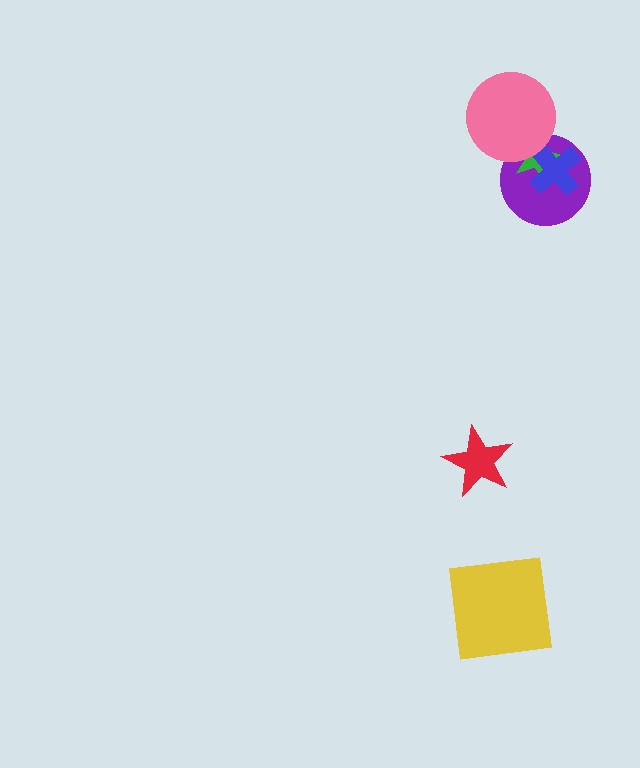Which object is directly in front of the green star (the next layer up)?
The blue cross is directly in front of the green star.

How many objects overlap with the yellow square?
0 objects overlap with the yellow square.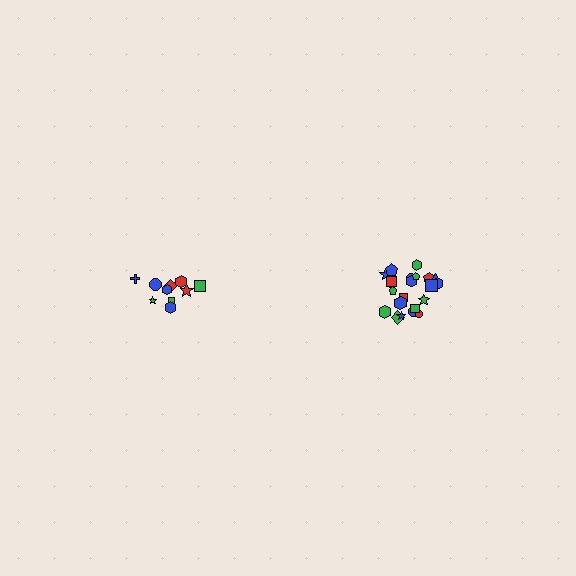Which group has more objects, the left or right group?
The right group.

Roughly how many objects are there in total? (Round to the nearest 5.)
Roughly 30 objects in total.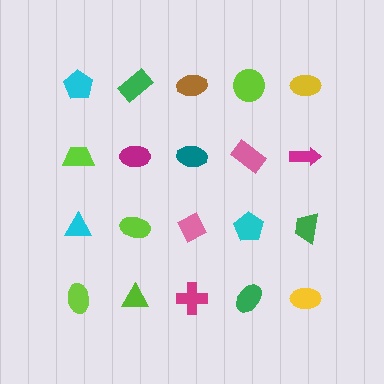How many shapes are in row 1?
5 shapes.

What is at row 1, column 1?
A cyan pentagon.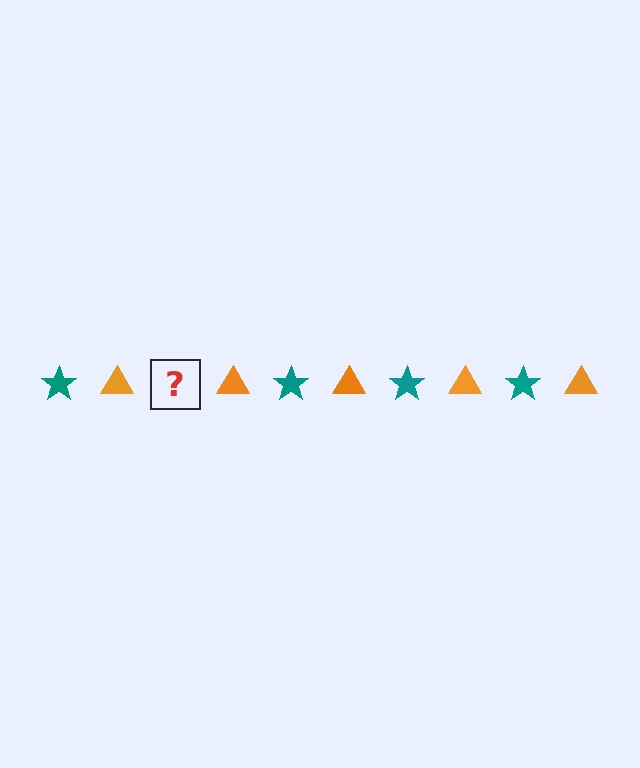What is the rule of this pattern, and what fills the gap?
The rule is that the pattern alternates between teal star and orange triangle. The gap should be filled with a teal star.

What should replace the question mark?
The question mark should be replaced with a teal star.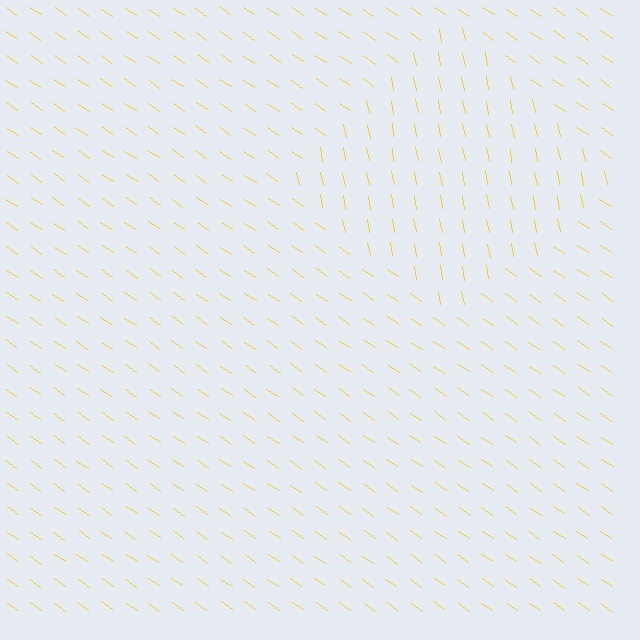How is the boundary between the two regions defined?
The boundary is defined purely by a change in line orientation (approximately 45 degrees difference). All lines are the same color and thickness.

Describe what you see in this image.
The image is filled with small yellow line segments. A diamond region in the image has lines oriented differently from the surrounding lines, creating a visible texture boundary.